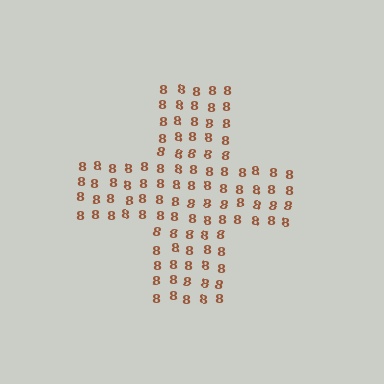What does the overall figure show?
The overall figure shows a cross.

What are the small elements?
The small elements are digit 8's.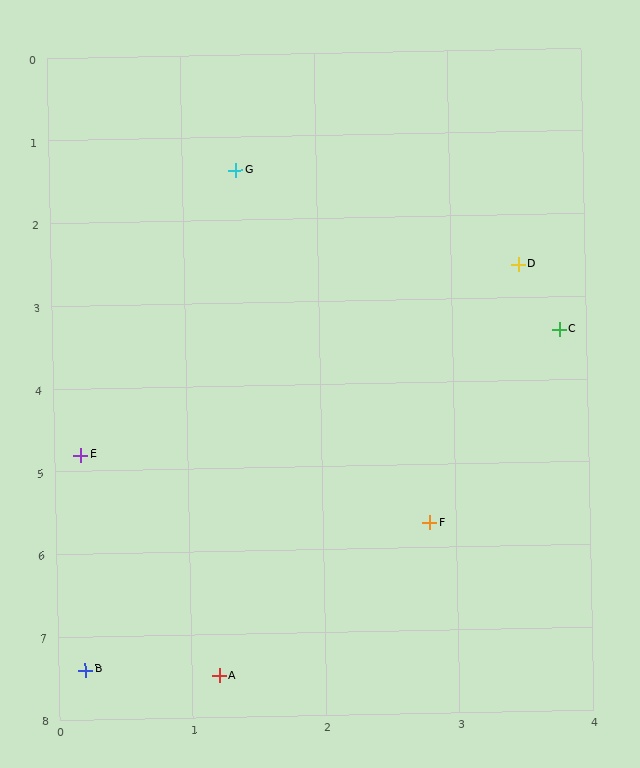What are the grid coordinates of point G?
Point G is at approximately (1.4, 1.4).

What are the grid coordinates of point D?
Point D is at approximately (3.5, 2.6).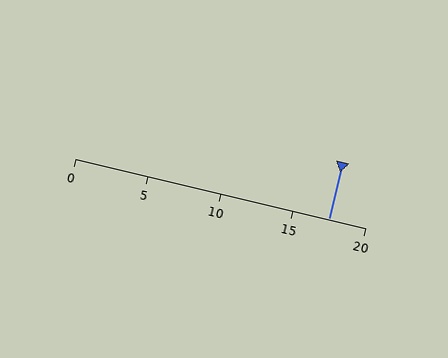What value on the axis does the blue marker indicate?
The marker indicates approximately 17.5.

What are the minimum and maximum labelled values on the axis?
The axis runs from 0 to 20.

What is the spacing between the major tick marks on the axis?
The major ticks are spaced 5 apart.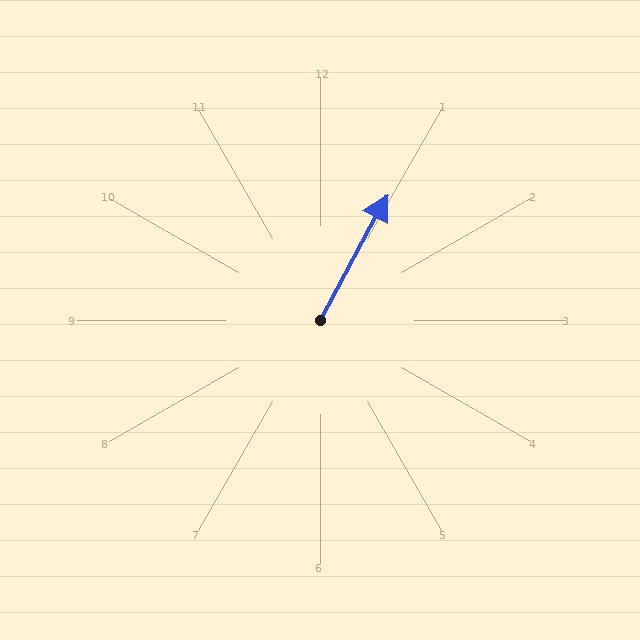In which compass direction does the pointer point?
Northeast.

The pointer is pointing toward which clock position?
Roughly 1 o'clock.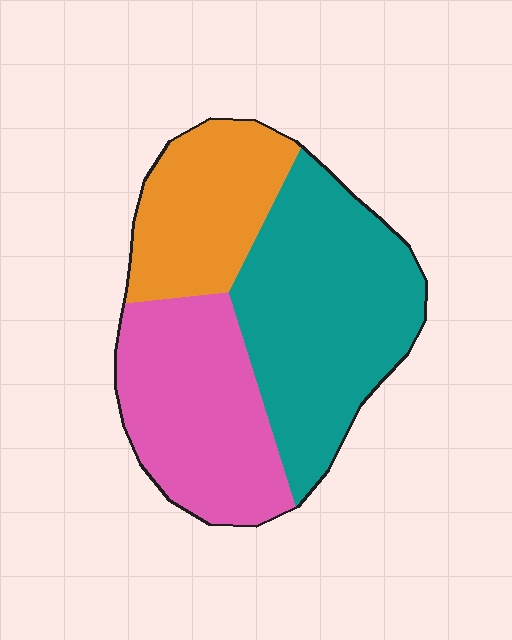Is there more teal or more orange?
Teal.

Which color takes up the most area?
Teal, at roughly 45%.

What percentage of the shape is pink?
Pink covers 33% of the shape.